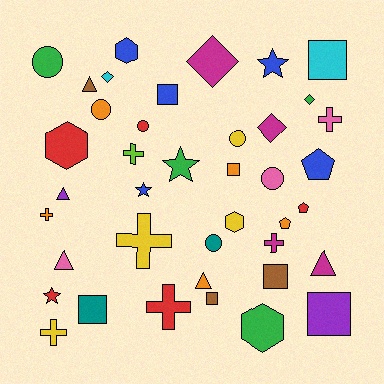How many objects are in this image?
There are 40 objects.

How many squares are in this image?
There are 7 squares.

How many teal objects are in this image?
There are 2 teal objects.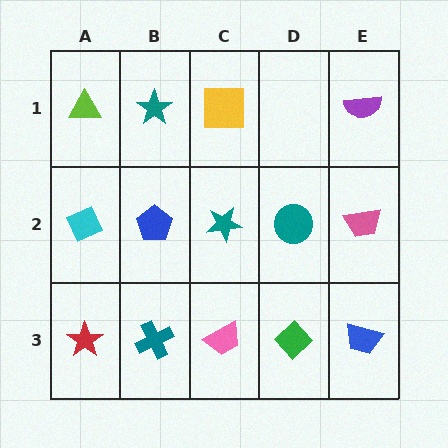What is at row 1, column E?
A purple semicircle.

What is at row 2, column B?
A blue pentagon.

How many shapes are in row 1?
4 shapes.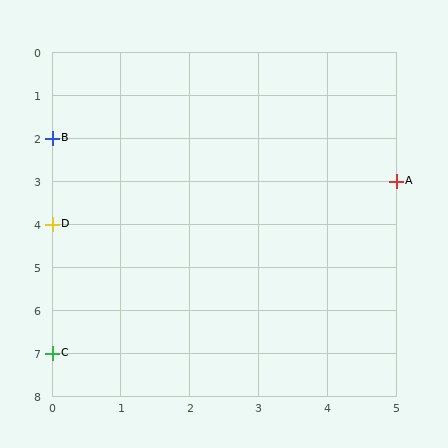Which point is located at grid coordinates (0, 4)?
Point D is at (0, 4).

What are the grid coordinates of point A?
Point A is at grid coordinates (5, 3).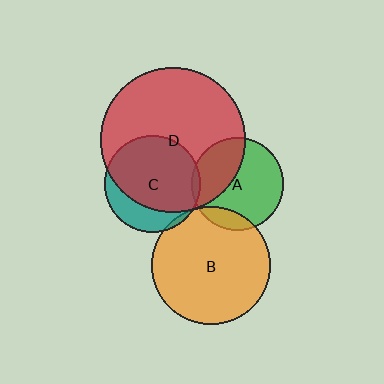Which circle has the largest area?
Circle D (red).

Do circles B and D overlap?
Yes.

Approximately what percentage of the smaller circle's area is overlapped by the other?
Approximately 5%.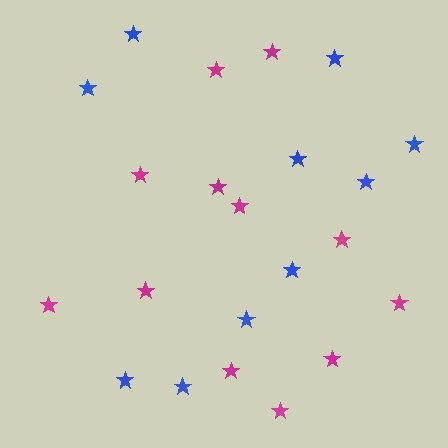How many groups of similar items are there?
There are 2 groups: one group of magenta stars (12) and one group of blue stars (10).